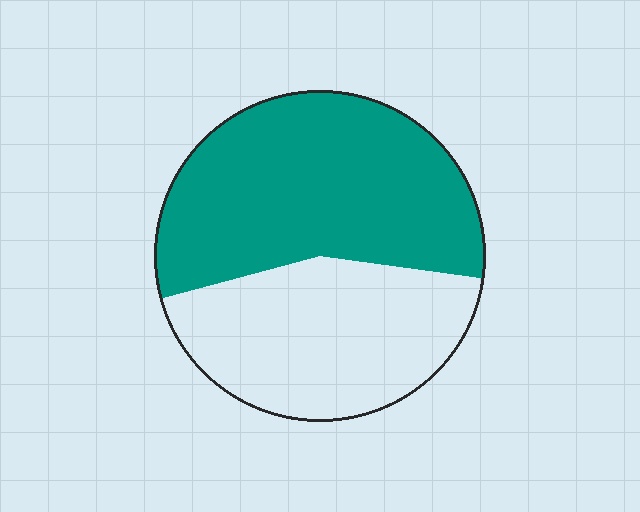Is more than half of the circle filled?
Yes.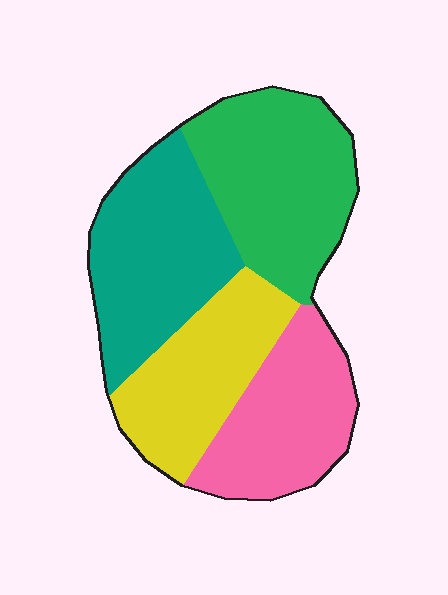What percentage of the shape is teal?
Teal takes up about one quarter (1/4) of the shape.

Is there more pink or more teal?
Teal.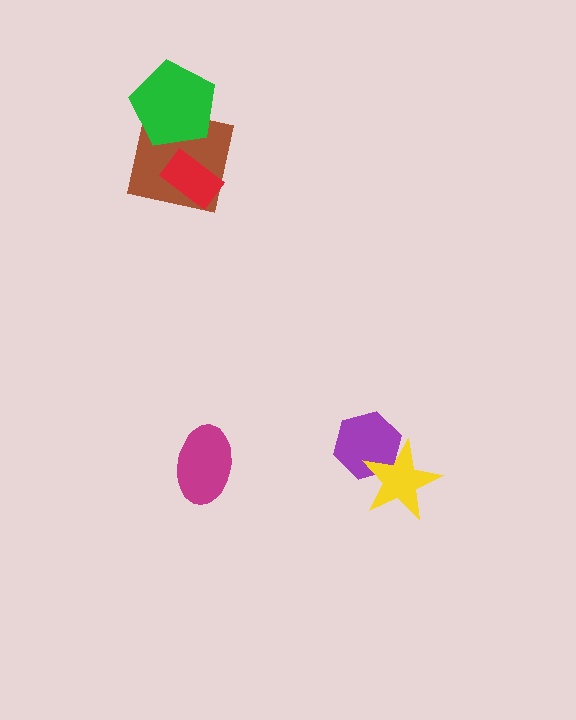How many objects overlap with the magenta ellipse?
0 objects overlap with the magenta ellipse.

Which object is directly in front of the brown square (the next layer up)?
The green pentagon is directly in front of the brown square.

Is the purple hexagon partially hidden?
Yes, it is partially covered by another shape.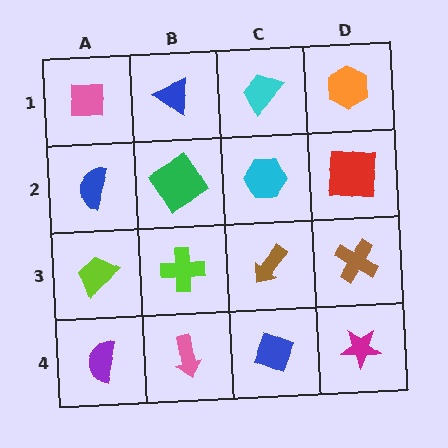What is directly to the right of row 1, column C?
An orange hexagon.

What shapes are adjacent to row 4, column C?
A brown arrow (row 3, column C), a pink arrow (row 4, column B), a magenta star (row 4, column D).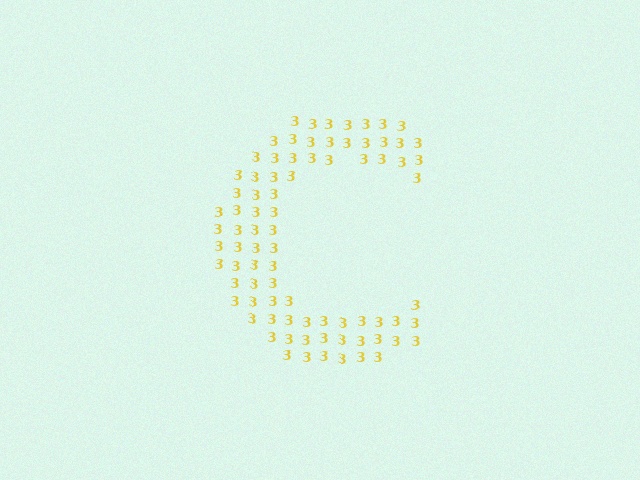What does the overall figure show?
The overall figure shows the letter C.